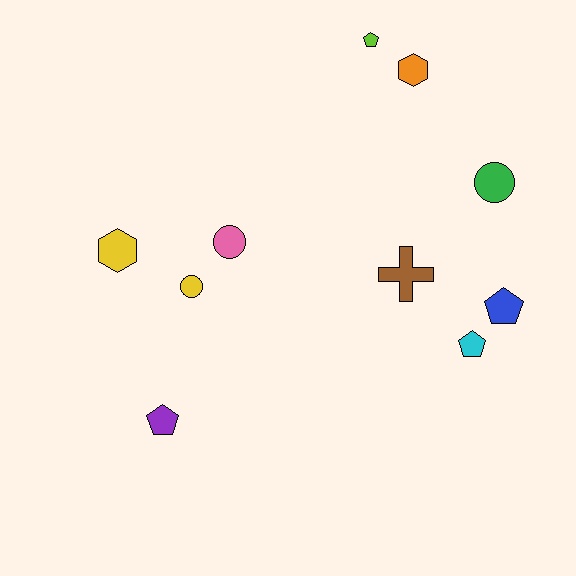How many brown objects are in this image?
There is 1 brown object.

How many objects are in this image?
There are 10 objects.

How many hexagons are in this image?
There are 2 hexagons.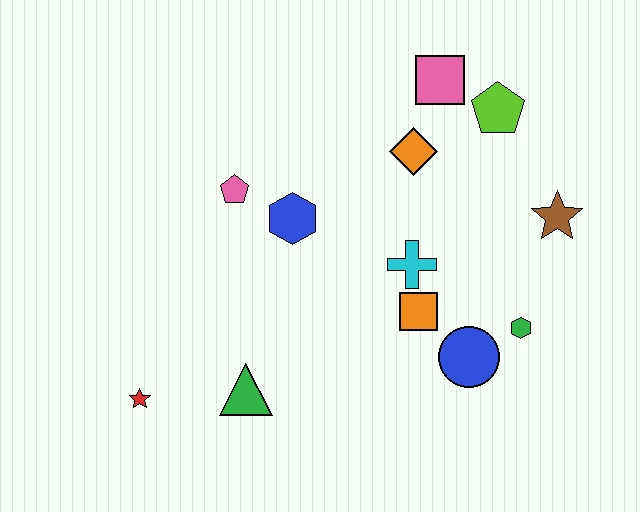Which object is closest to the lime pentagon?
The pink square is closest to the lime pentagon.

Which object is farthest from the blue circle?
The red star is farthest from the blue circle.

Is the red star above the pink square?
No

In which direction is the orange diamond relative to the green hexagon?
The orange diamond is above the green hexagon.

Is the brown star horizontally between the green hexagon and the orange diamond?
No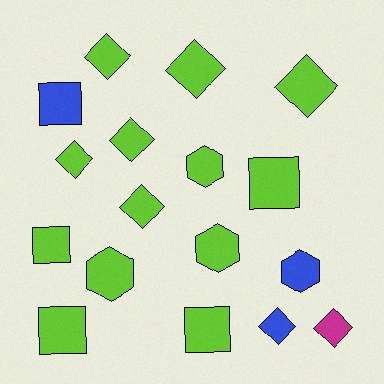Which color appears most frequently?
Lime, with 13 objects.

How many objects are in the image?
There are 17 objects.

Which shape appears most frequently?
Diamond, with 8 objects.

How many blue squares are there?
There is 1 blue square.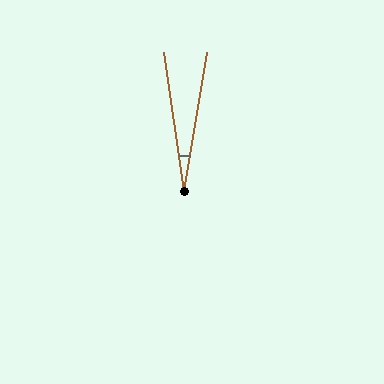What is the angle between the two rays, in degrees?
Approximately 18 degrees.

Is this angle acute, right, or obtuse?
It is acute.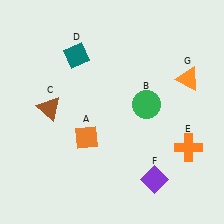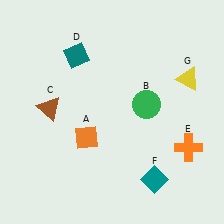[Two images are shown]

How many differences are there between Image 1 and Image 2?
There are 2 differences between the two images.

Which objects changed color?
F changed from purple to teal. G changed from orange to yellow.